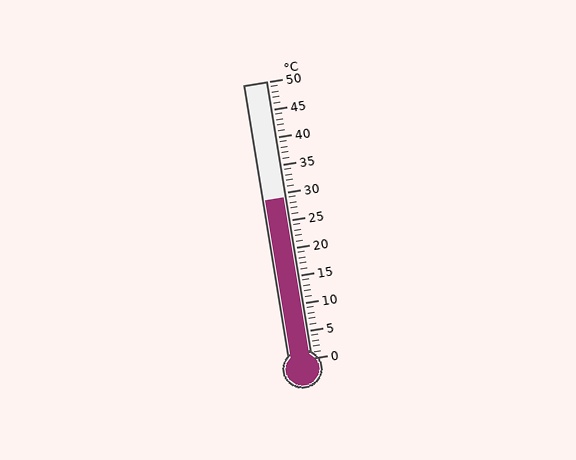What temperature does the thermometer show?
The thermometer shows approximately 29°C.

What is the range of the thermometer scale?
The thermometer scale ranges from 0°C to 50°C.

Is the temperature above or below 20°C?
The temperature is above 20°C.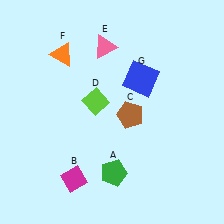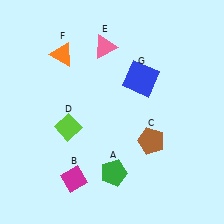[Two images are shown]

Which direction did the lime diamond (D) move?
The lime diamond (D) moved left.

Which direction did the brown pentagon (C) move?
The brown pentagon (C) moved down.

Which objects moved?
The objects that moved are: the brown pentagon (C), the lime diamond (D).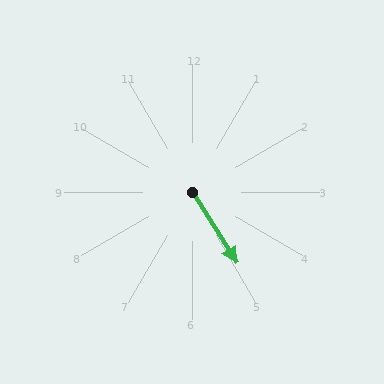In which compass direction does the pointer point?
Southeast.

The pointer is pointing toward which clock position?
Roughly 5 o'clock.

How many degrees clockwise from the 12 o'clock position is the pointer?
Approximately 148 degrees.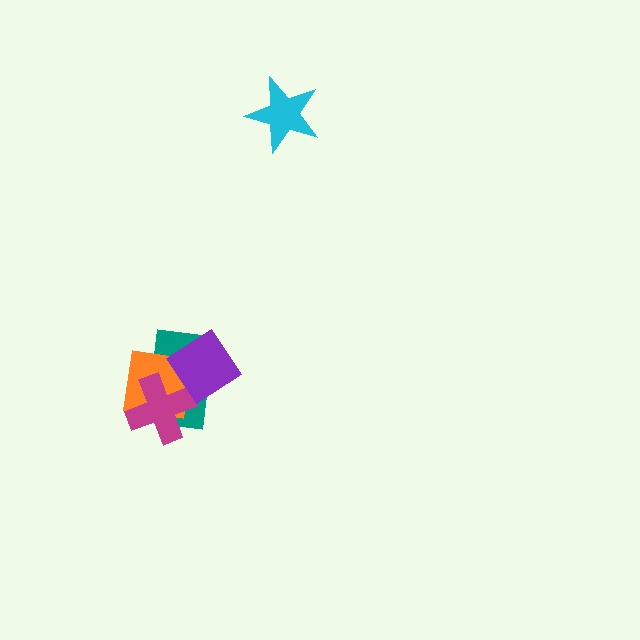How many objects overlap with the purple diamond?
3 objects overlap with the purple diamond.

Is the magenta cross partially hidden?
Yes, it is partially covered by another shape.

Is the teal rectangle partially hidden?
Yes, it is partially covered by another shape.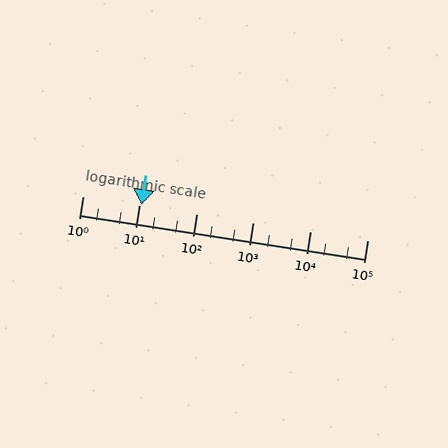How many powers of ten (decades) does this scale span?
The scale spans 5 decades, from 1 to 100000.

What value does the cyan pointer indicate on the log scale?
The pointer indicates approximately 11.